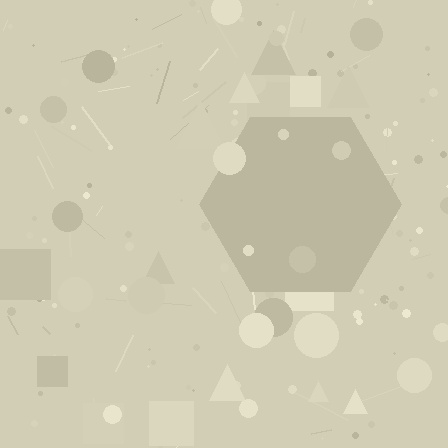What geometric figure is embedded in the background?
A hexagon is embedded in the background.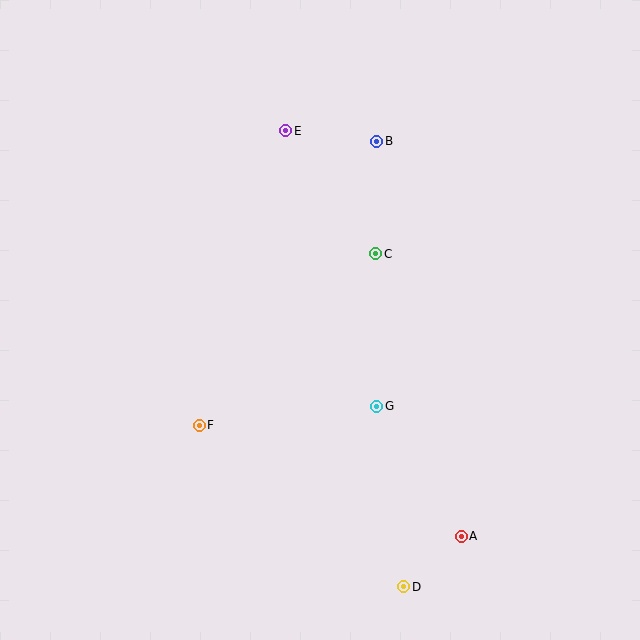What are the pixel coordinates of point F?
Point F is at (199, 425).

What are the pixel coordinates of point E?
Point E is at (286, 131).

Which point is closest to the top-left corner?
Point E is closest to the top-left corner.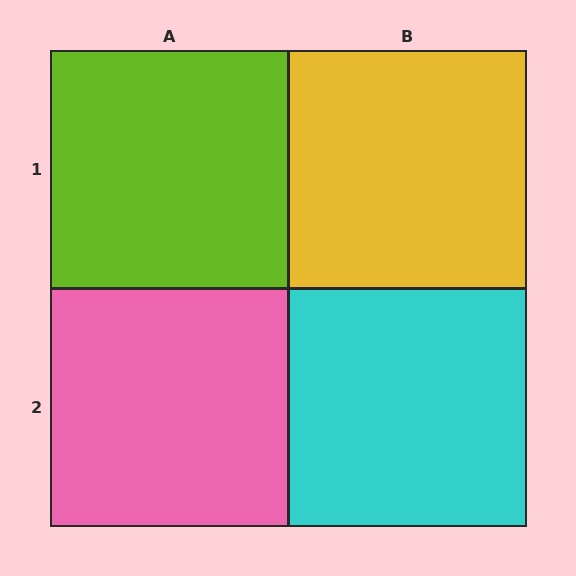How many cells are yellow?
1 cell is yellow.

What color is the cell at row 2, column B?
Cyan.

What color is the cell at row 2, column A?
Pink.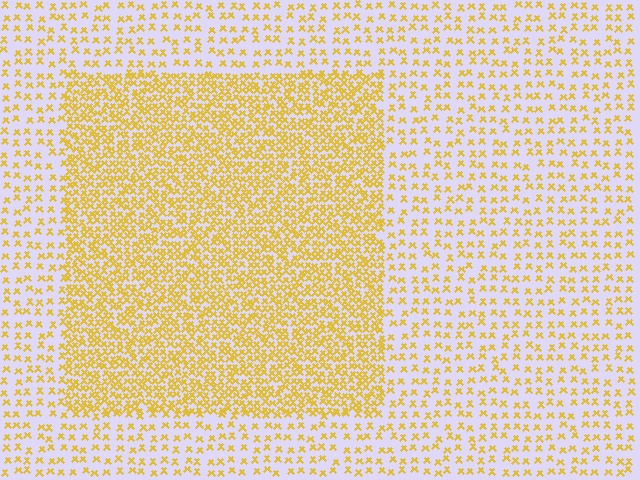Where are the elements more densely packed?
The elements are more densely packed inside the rectangle boundary.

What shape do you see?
I see a rectangle.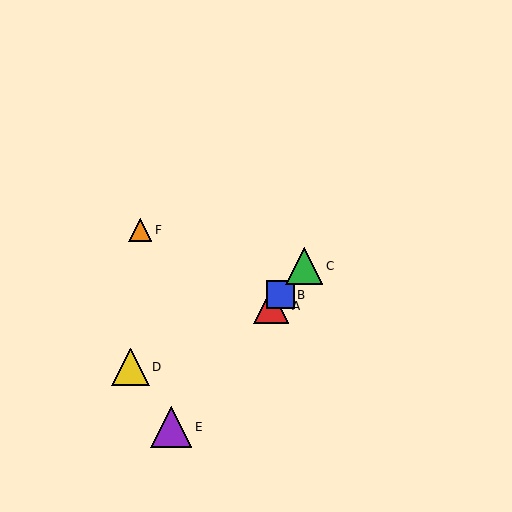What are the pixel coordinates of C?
Object C is at (304, 266).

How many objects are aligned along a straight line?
4 objects (A, B, C, E) are aligned along a straight line.